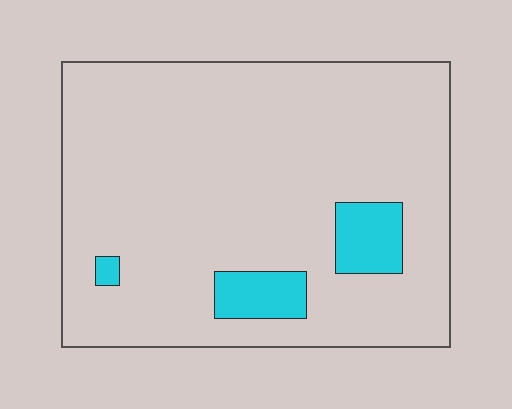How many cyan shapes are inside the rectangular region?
3.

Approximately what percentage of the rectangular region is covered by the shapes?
Approximately 10%.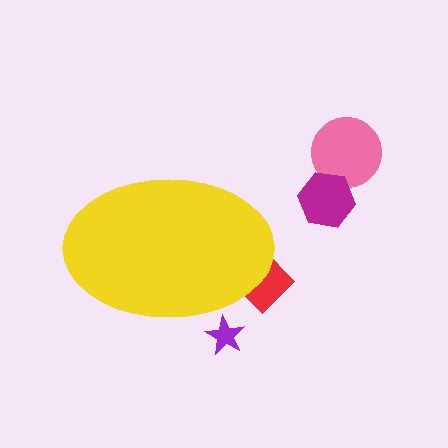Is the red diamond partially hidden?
Yes, the red diamond is partially hidden behind the yellow ellipse.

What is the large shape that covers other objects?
A yellow ellipse.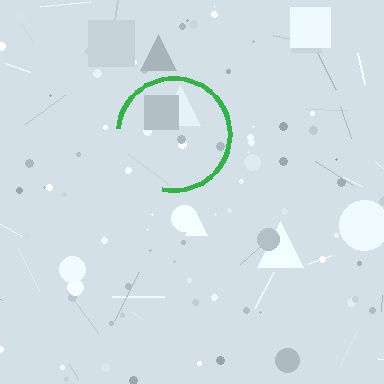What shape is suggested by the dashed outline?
The dashed outline suggests a circle.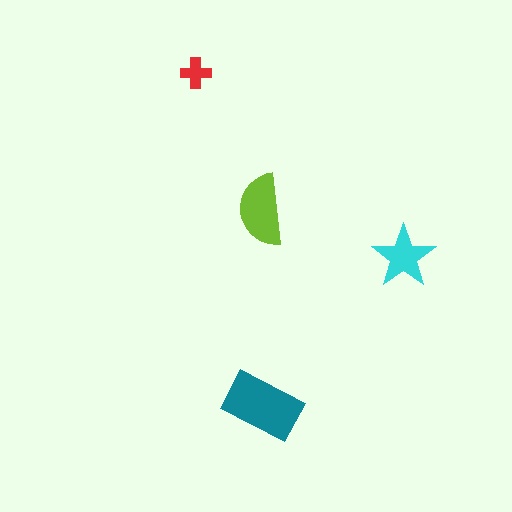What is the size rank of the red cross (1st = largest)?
4th.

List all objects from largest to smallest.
The teal rectangle, the lime semicircle, the cyan star, the red cross.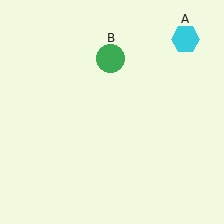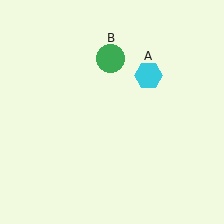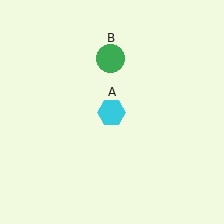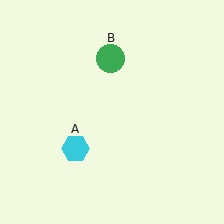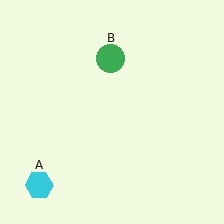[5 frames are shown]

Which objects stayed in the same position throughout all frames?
Green circle (object B) remained stationary.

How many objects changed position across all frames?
1 object changed position: cyan hexagon (object A).